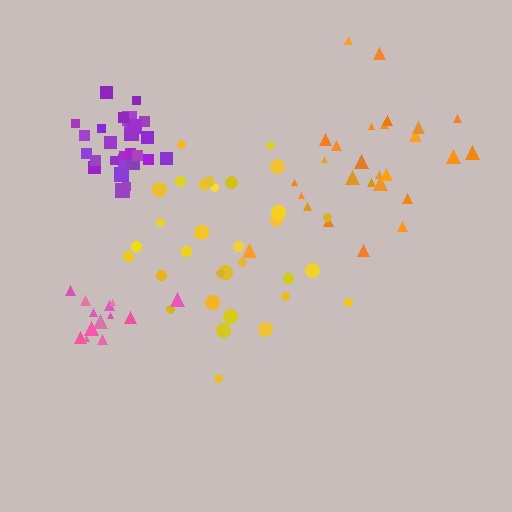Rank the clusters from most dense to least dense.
purple, pink, yellow, orange.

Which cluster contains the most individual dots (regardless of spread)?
Yellow (33).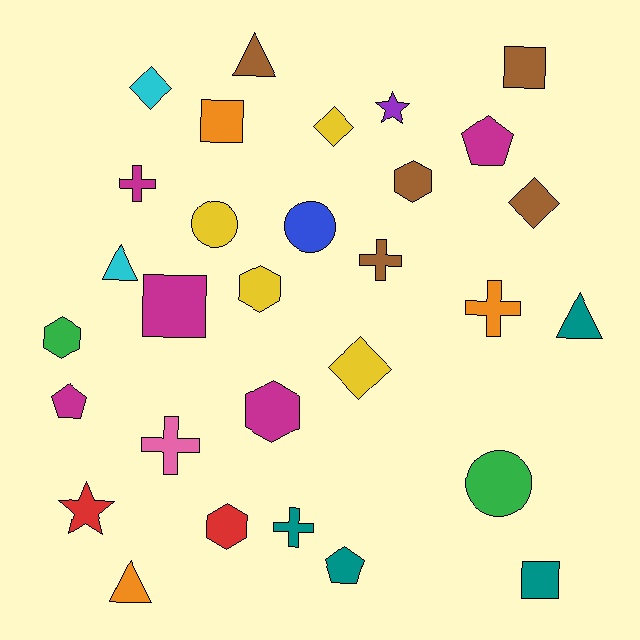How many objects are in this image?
There are 30 objects.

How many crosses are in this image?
There are 5 crosses.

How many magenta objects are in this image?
There are 5 magenta objects.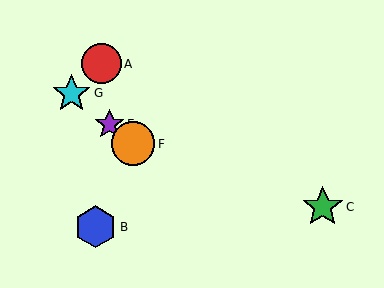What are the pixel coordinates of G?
Object G is at (71, 93).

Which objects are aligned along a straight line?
Objects D, E, F, G are aligned along a straight line.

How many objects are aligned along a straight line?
4 objects (D, E, F, G) are aligned along a straight line.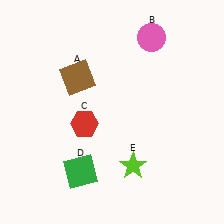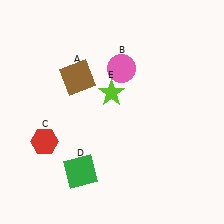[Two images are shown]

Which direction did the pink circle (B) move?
The pink circle (B) moved down.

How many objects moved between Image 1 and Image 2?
3 objects moved between the two images.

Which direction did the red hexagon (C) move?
The red hexagon (C) moved left.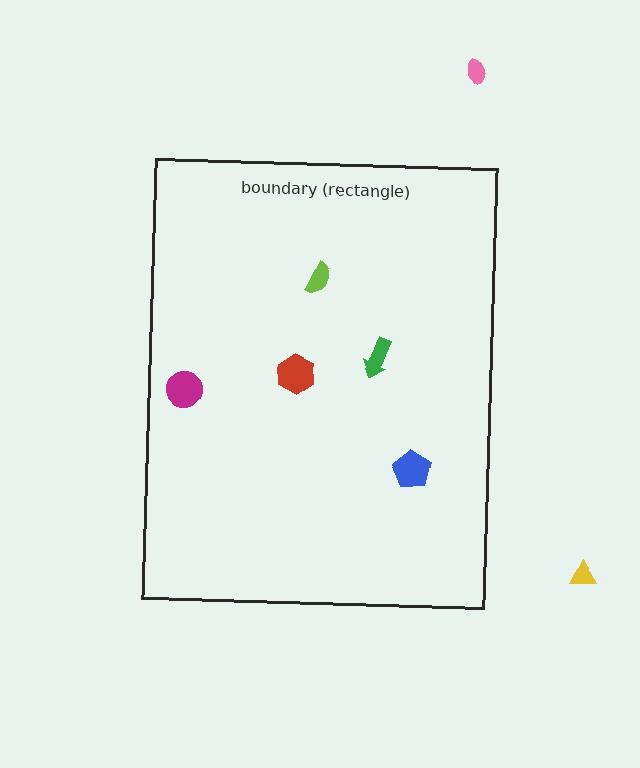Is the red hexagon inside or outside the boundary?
Inside.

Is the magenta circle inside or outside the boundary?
Inside.